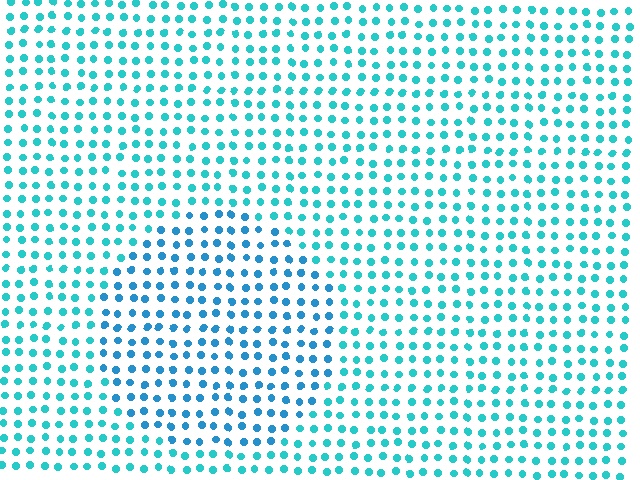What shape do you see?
I see a circle.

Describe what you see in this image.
The image is filled with small cyan elements in a uniform arrangement. A circle-shaped region is visible where the elements are tinted to a slightly different hue, forming a subtle color boundary.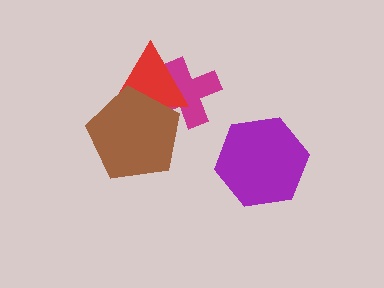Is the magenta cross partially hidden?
Yes, it is partially covered by another shape.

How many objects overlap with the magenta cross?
2 objects overlap with the magenta cross.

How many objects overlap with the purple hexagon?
0 objects overlap with the purple hexagon.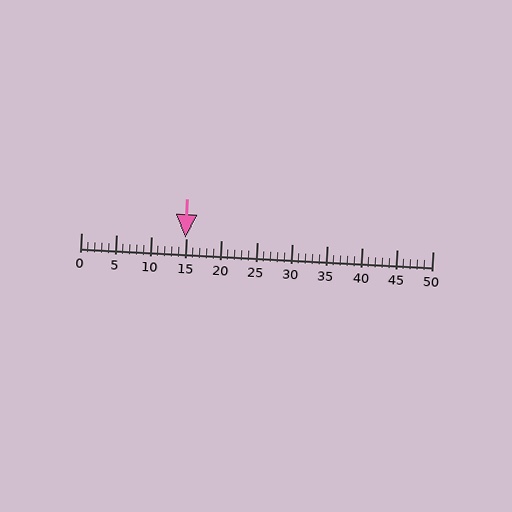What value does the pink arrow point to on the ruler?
The pink arrow points to approximately 15.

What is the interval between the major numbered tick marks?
The major tick marks are spaced 5 units apart.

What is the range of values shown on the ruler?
The ruler shows values from 0 to 50.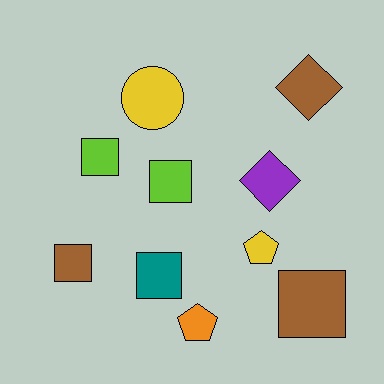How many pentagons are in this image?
There are 2 pentagons.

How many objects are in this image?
There are 10 objects.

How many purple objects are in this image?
There is 1 purple object.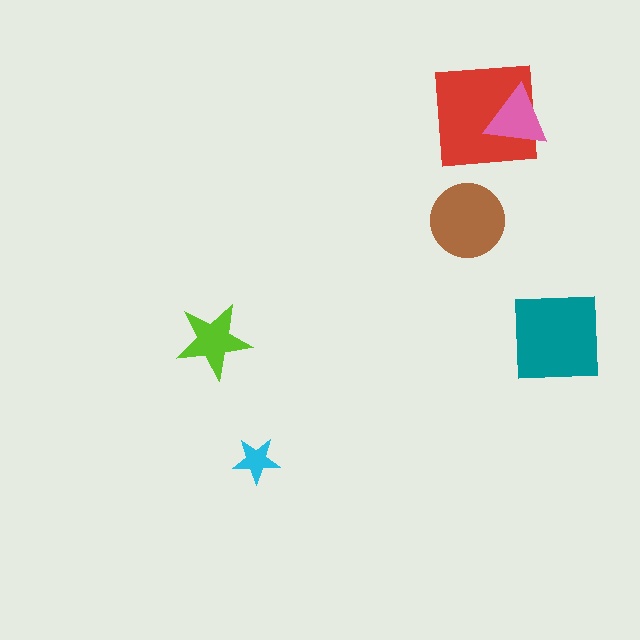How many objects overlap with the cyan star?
0 objects overlap with the cyan star.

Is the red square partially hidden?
Yes, it is partially covered by another shape.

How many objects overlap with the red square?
1 object overlaps with the red square.